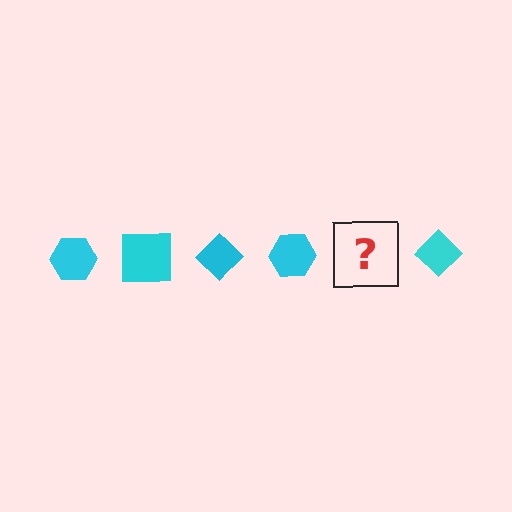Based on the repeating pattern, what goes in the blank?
The blank should be a cyan square.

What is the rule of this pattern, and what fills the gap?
The rule is that the pattern cycles through hexagon, square, diamond shapes in cyan. The gap should be filled with a cyan square.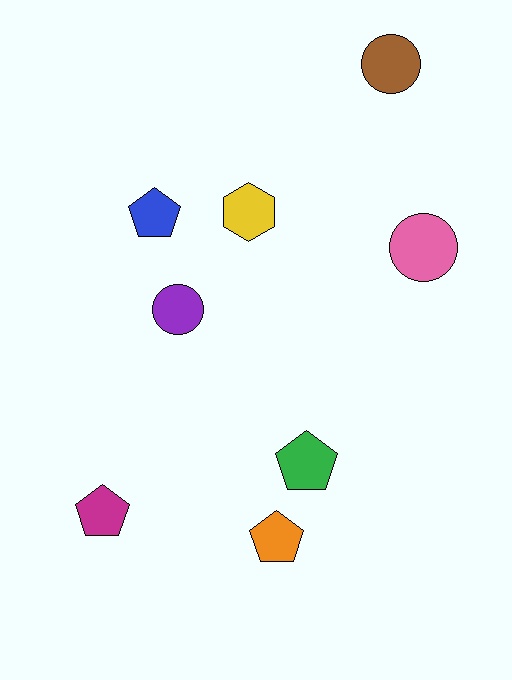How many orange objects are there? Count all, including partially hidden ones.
There is 1 orange object.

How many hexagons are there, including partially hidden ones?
There is 1 hexagon.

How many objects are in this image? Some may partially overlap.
There are 8 objects.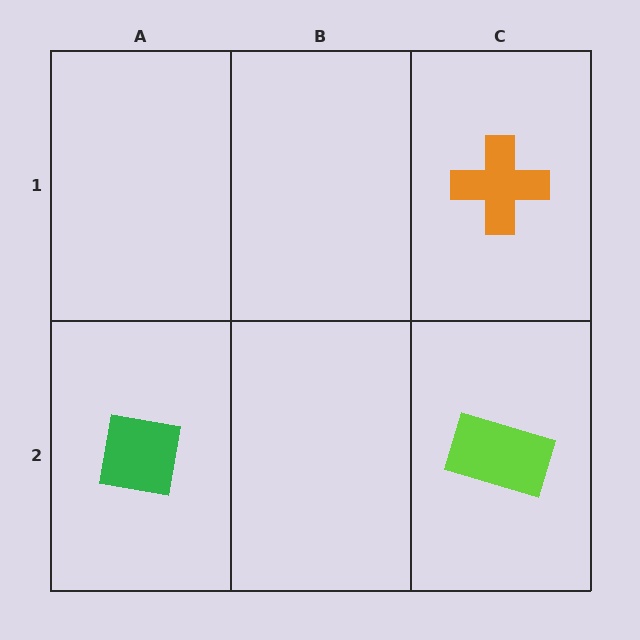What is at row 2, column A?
A green square.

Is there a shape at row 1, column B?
No, that cell is empty.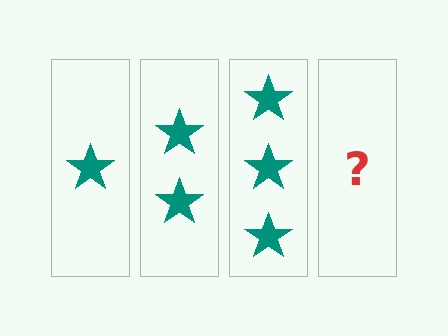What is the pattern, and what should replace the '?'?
The pattern is that each step adds one more star. The '?' should be 4 stars.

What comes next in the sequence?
The next element should be 4 stars.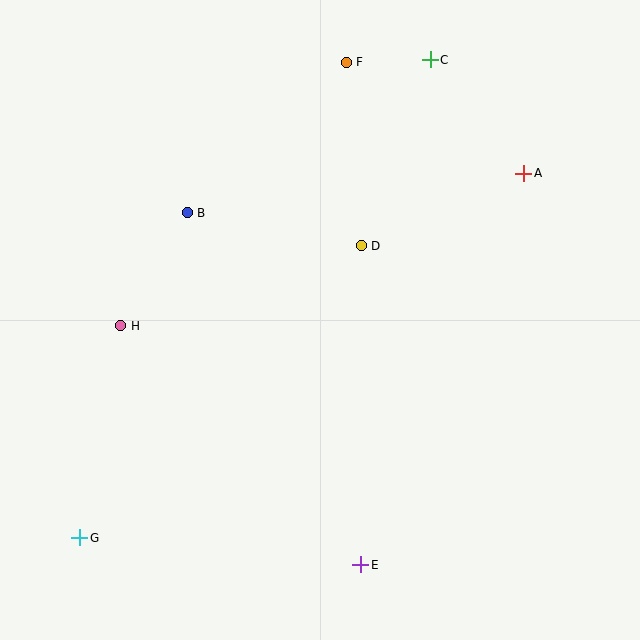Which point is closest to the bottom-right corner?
Point E is closest to the bottom-right corner.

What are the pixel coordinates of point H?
Point H is at (121, 326).